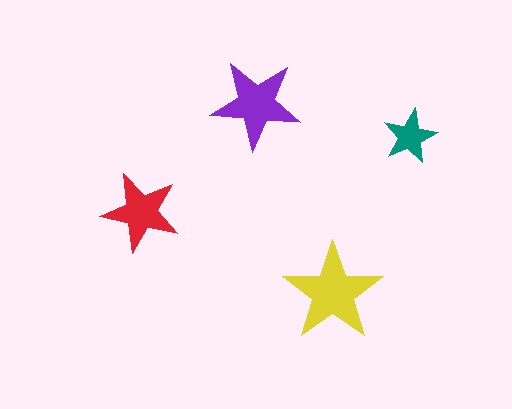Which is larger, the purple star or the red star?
The purple one.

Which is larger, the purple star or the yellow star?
The yellow one.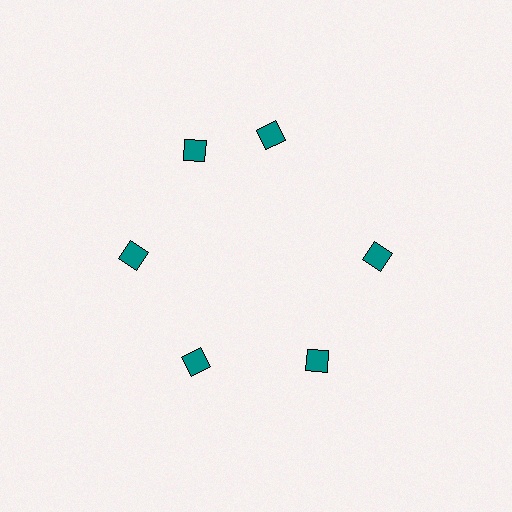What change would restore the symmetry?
The symmetry would be restored by rotating it back into even spacing with its neighbors so that all 6 diamonds sit at equal angles and equal distance from the center.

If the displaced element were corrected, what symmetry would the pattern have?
It would have 6-fold rotational symmetry — the pattern would map onto itself every 60 degrees.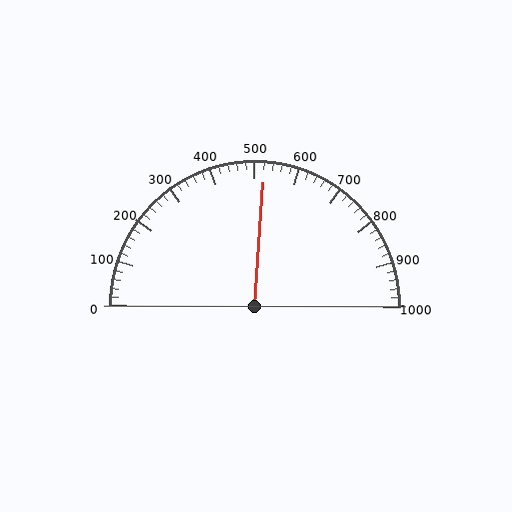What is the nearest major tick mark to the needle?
The nearest major tick mark is 500.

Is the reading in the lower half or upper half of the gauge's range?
The reading is in the upper half of the range (0 to 1000).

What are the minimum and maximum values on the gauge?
The gauge ranges from 0 to 1000.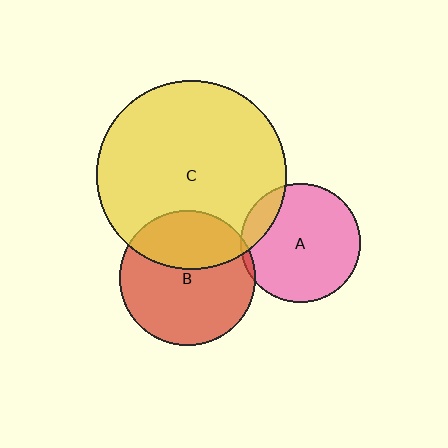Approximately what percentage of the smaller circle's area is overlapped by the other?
Approximately 5%.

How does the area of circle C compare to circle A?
Approximately 2.5 times.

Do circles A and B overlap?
Yes.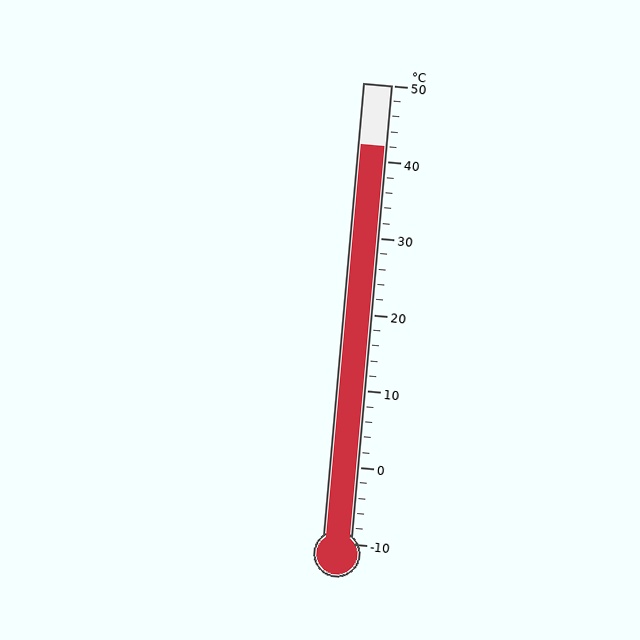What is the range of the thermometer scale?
The thermometer scale ranges from -10°C to 50°C.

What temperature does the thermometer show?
The thermometer shows approximately 42°C.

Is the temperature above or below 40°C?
The temperature is above 40°C.